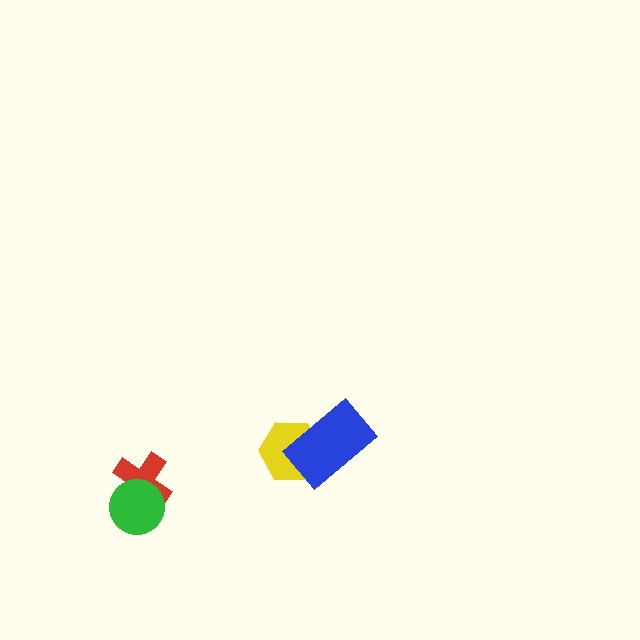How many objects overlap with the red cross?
1 object overlaps with the red cross.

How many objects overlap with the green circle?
1 object overlaps with the green circle.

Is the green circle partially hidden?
No, no other shape covers it.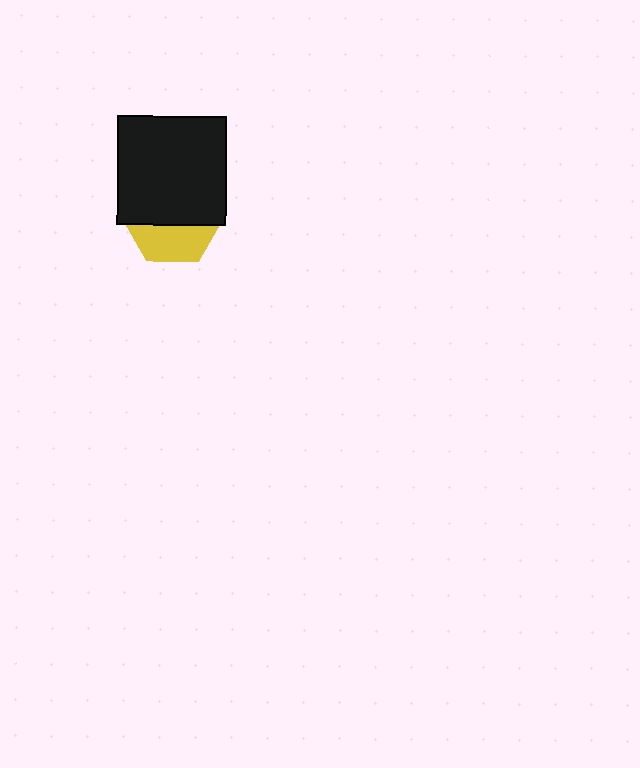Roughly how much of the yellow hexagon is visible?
A small part of it is visible (roughly 36%).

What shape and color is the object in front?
The object in front is a black square.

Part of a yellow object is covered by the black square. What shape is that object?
It is a hexagon.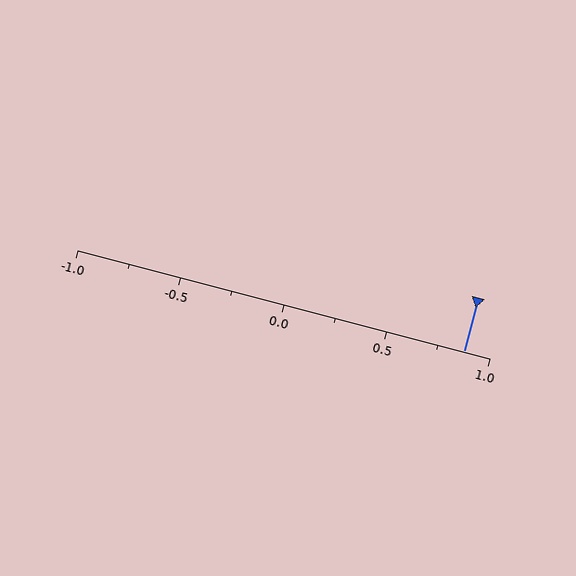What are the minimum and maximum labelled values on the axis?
The axis runs from -1.0 to 1.0.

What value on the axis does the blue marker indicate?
The marker indicates approximately 0.88.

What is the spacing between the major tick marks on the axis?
The major ticks are spaced 0.5 apart.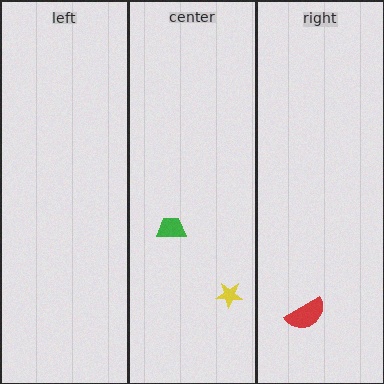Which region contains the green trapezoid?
The center region.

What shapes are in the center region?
The yellow star, the green trapezoid.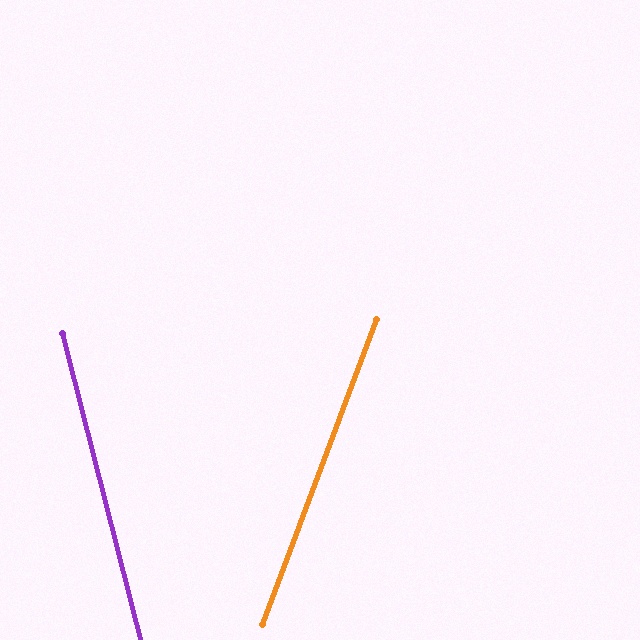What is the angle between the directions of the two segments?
Approximately 35 degrees.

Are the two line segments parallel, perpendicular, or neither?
Neither parallel nor perpendicular — they differ by about 35°.